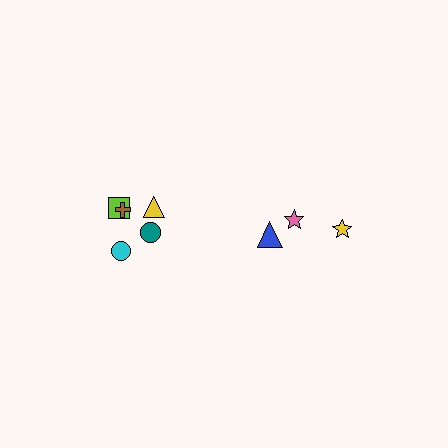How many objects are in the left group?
There are 5 objects.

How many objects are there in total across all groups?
There are 8 objects.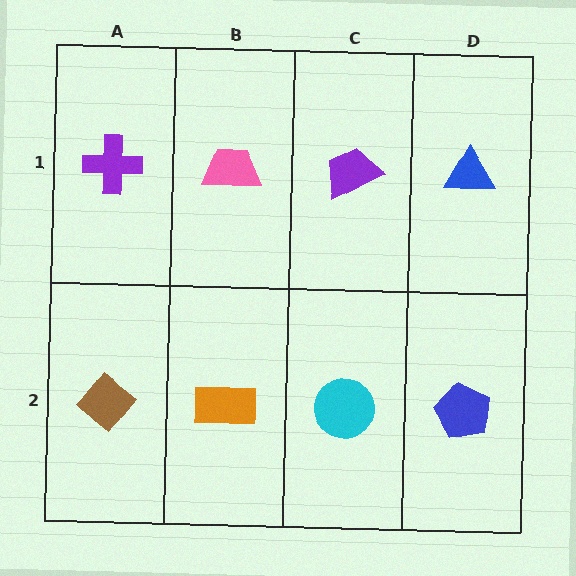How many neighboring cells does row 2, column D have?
2.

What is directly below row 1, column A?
A brown diamond.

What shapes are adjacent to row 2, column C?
A purple trapezoid (row 1, column C), an orange rectangle (row 2, column B), a blue pentagon (row 2, column D).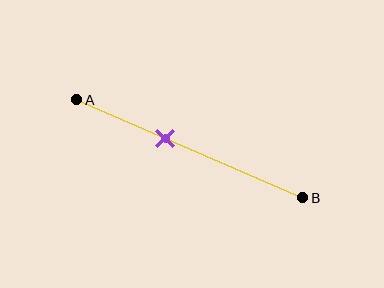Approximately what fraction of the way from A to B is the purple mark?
The purple mark is approximately 40% of the way from A to B.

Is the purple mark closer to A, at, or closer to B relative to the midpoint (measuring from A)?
The purple mark is closer to point A than the midpoint of segment AB.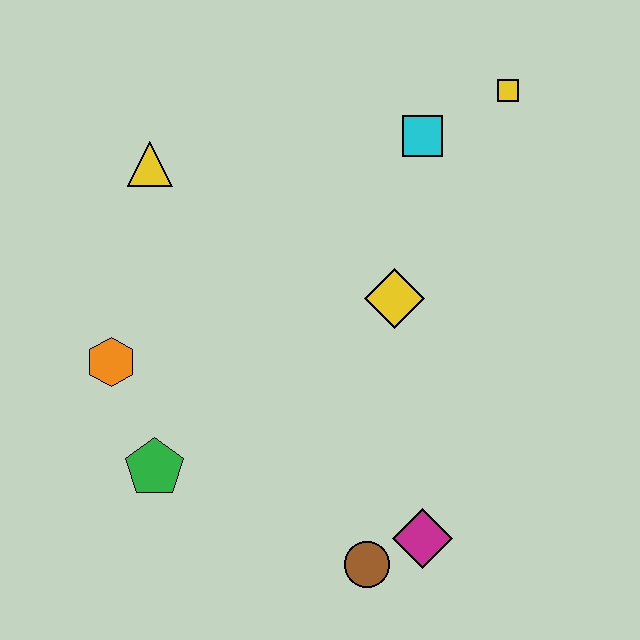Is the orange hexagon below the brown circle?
No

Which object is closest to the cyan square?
The yellow square is closest to the cyan square.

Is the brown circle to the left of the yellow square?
Yes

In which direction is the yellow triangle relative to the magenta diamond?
The yellow triangle is above the magenta diamond.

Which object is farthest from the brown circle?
The yellow square is farthest from the brown circle.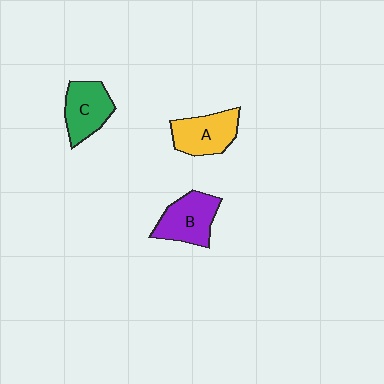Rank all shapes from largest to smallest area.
From largest to smallest: B (purple), A (yellow), C (green).